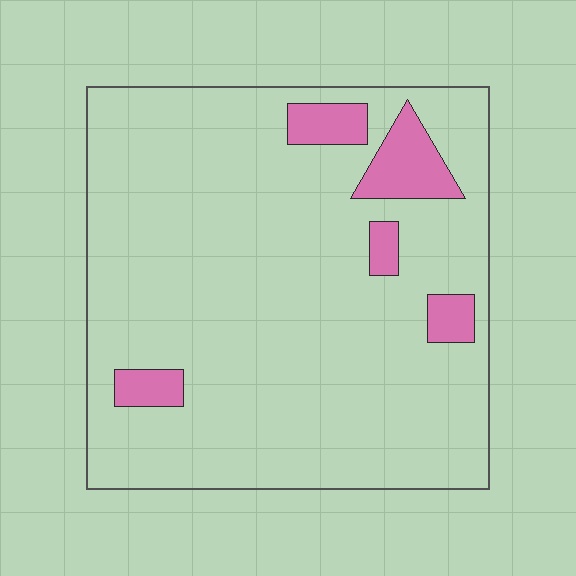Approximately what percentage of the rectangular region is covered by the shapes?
Approximately 10%.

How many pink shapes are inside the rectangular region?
5.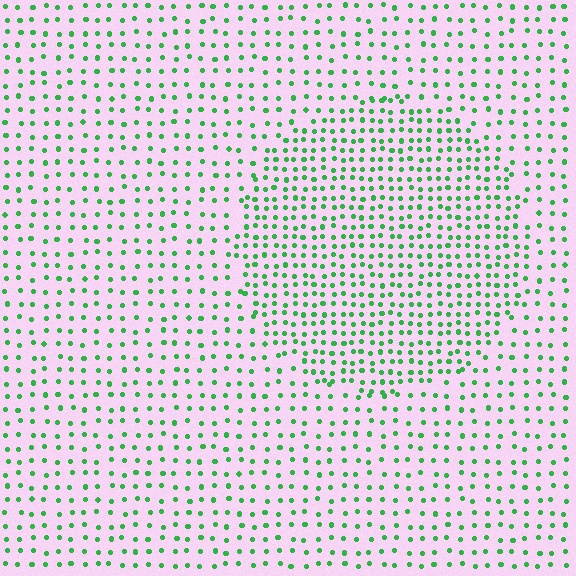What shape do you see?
I see a circle.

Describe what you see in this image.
The image contains small green elements arranged at two different densities. A circle-shaped region is visible where the elements are more densely packed than the surrounding area.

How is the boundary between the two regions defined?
The boundary is defined by a change in element density (approximately 1.8x ratio). All elements are the same color, size, and shape.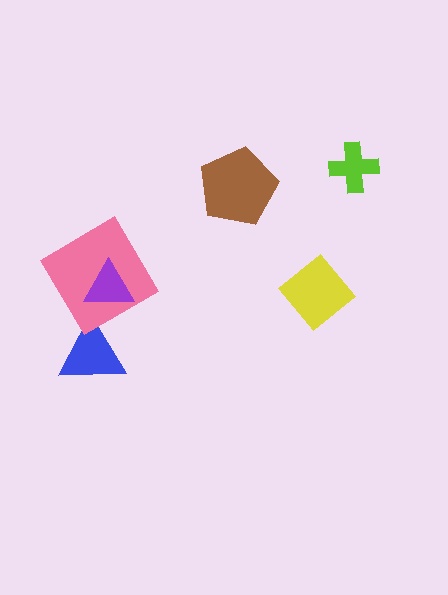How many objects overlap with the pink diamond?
1 object overlaps with the pink diamond.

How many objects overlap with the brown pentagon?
0 objects overlap with the brown pentagon.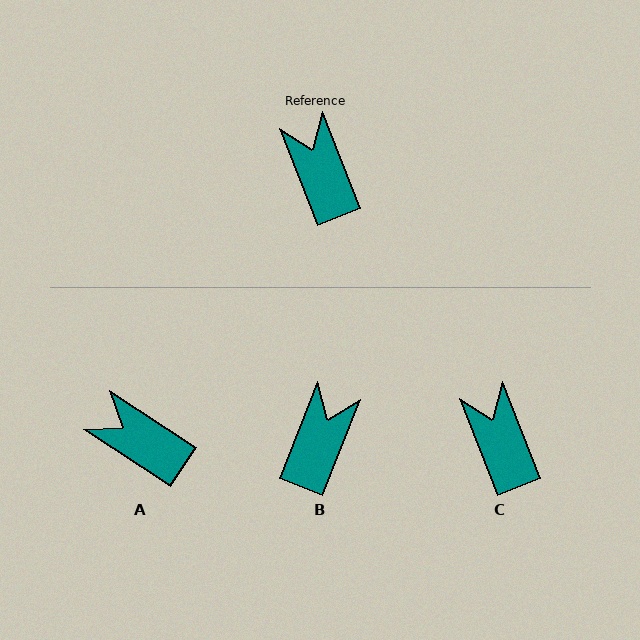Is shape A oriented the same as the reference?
No, it is off by about 35 degrees.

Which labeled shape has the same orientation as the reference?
C.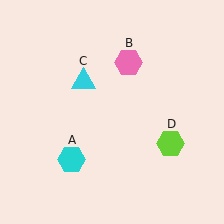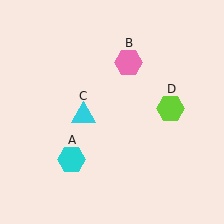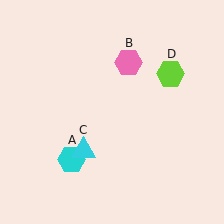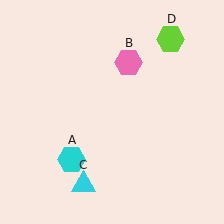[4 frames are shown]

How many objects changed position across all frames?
2 objects changed position: cyan triangle (object C), lime hexagon (object D).